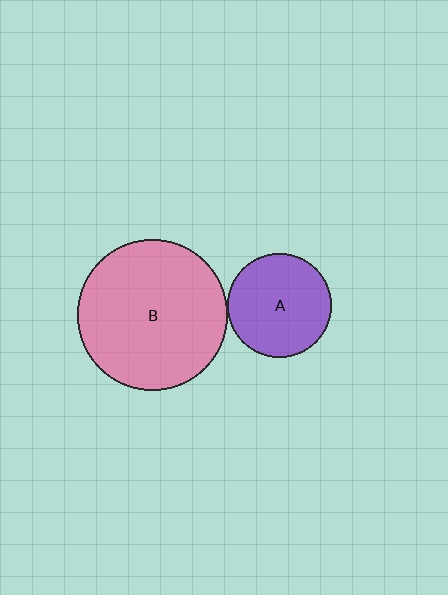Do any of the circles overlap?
No, none of the circles overlap.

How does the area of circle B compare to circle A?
Approximately 2.1 times.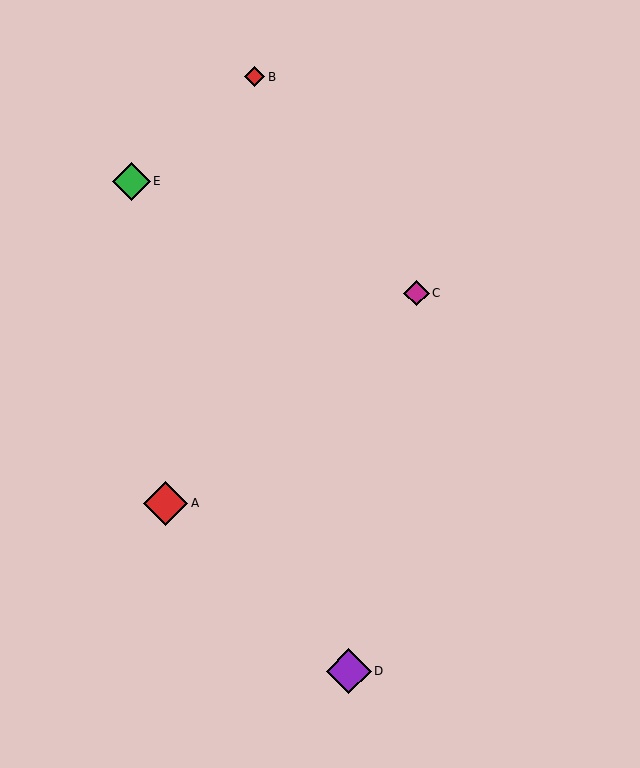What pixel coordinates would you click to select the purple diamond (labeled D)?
Click at (349, 671) to select the purple diamond D.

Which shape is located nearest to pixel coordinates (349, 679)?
The purple diamond (labeled D) at (349, 671) is nearest to that location.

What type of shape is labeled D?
Shape D is a purple diamond.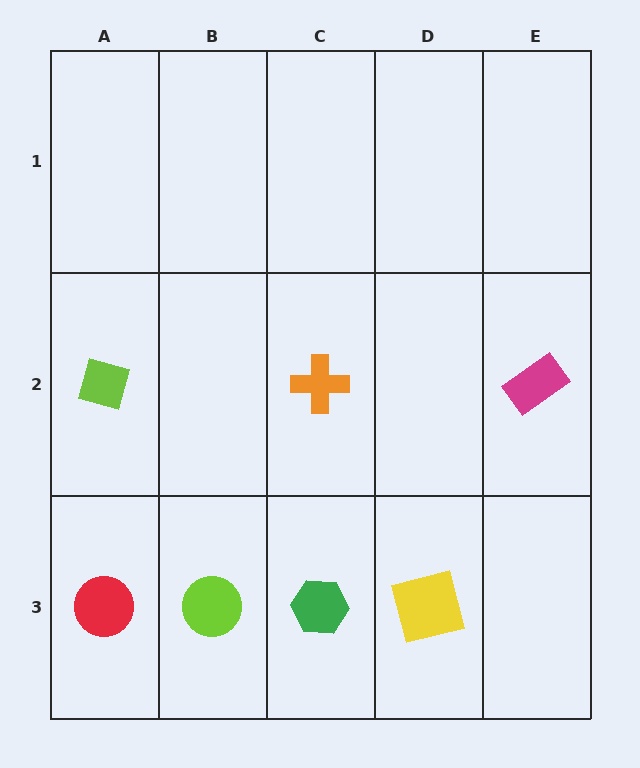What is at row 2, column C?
An orange cross.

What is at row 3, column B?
A lime circle.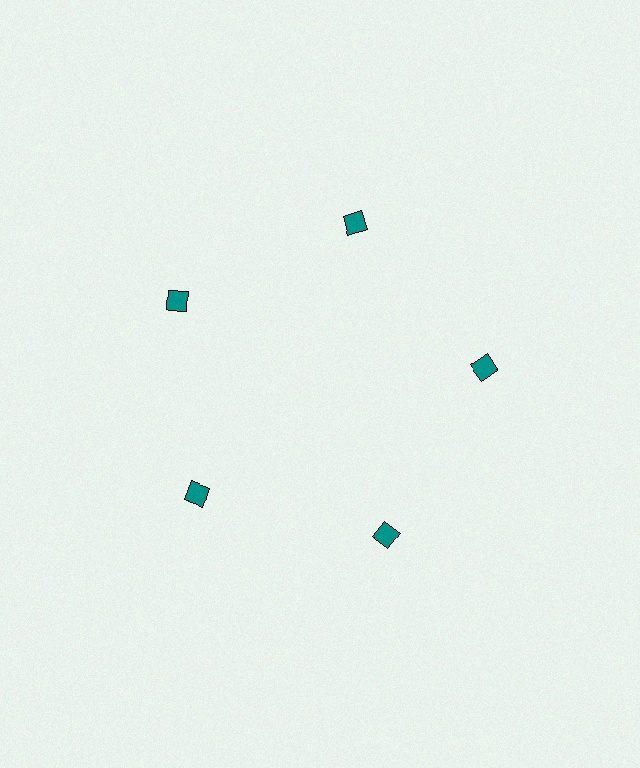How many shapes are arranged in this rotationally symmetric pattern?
There are 5 shapes, arranged in 5 groups of 1.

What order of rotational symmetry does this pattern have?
This pattern has 5-fold rotational symmetry.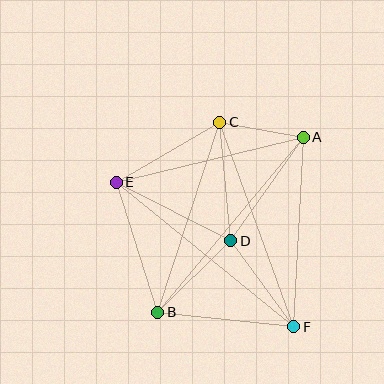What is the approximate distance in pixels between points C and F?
The distance between C and F is approximately 217 pixels.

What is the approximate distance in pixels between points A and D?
The distance between A and D is approximately 126 pixels.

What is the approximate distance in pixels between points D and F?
The distance between D and F is approximately 106 pixels.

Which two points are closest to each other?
Points A and C are closest to each other.